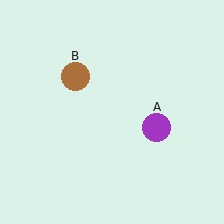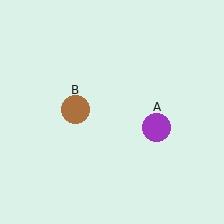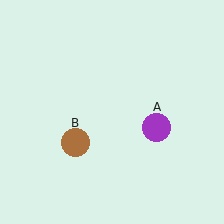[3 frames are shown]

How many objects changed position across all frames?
1 object changed position: brown circle (object B).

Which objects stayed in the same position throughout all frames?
Purple circle (object A) remained stationary.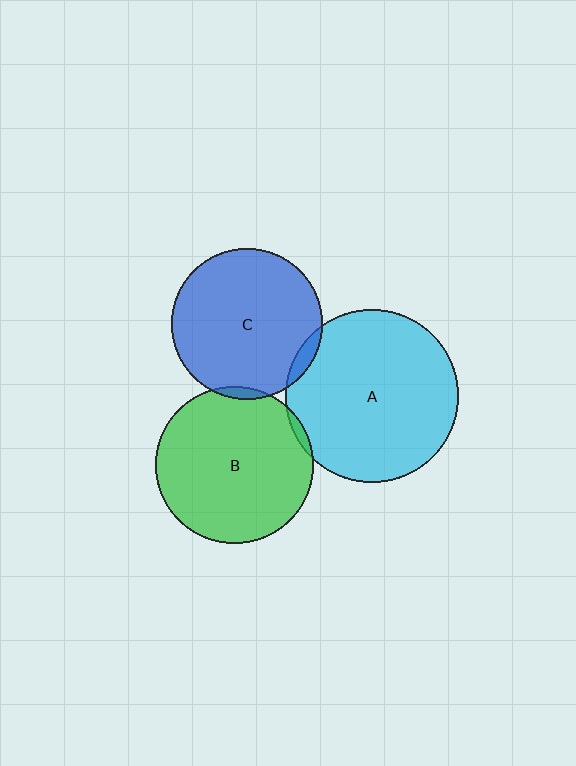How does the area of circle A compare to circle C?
Approximately 1.3 times.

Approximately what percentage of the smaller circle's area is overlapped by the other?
Approximately 5%.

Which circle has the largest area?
Circle A (cyan).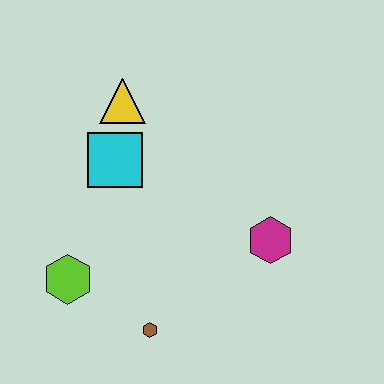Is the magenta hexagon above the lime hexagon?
Yes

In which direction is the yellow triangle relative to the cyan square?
The yellow triangle is above the cyan square.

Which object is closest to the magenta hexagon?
The brown hexagon is closest to the magenta hexagon.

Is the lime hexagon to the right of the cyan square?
No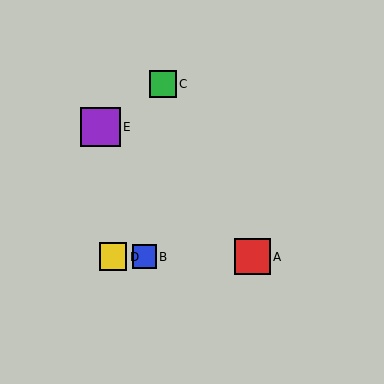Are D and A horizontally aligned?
Yes, both are at y≈257.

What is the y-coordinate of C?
Object C is at y≈84.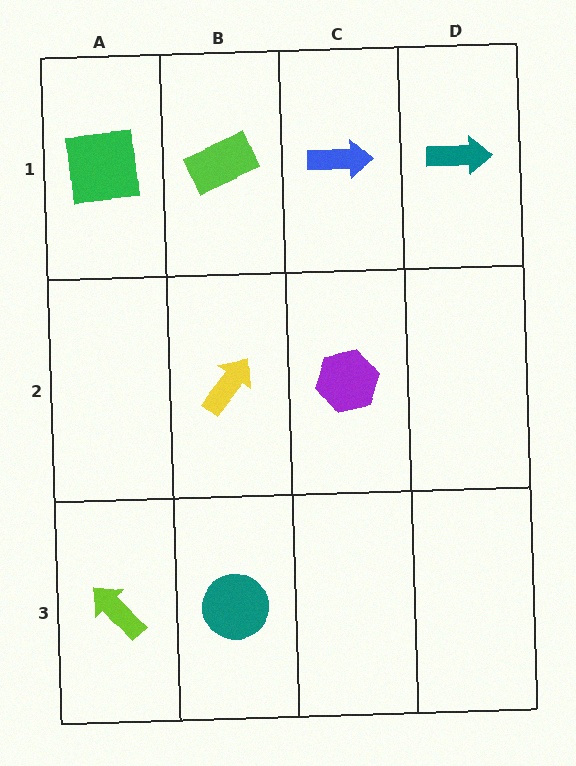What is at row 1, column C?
A blue arrow.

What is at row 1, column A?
A green square.